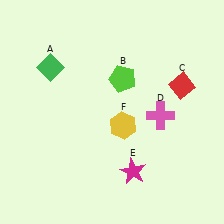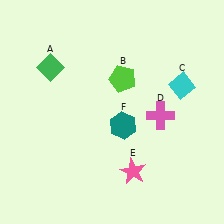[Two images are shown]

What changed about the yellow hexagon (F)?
In Image 1, F is yellow. In Image 2, it changed to teal.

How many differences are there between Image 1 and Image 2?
There are 3 differences between the two images.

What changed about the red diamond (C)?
In Image 1, C is red. In Image 2, it changed to cyan.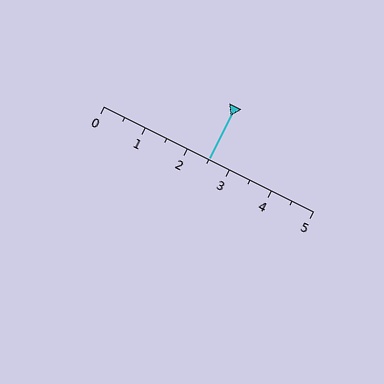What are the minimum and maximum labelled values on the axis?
The axis runs from 0 to 5.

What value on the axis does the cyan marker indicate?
The marker indicates approximately 2.5.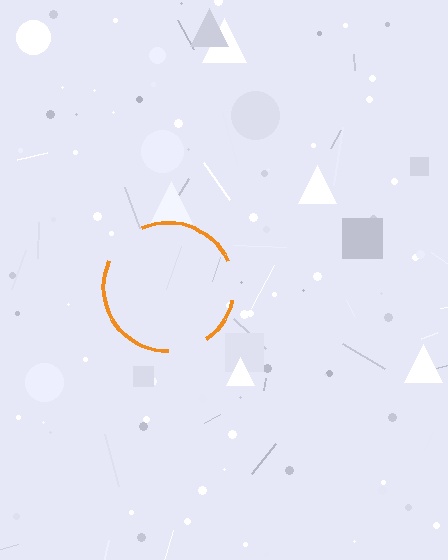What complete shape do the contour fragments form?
The contour fragments form a circle.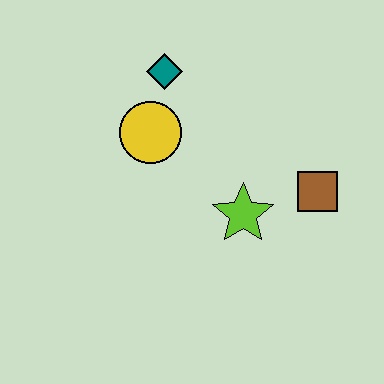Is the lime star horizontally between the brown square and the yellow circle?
Yes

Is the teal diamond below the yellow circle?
No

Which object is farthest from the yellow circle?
The brown square is farthest from the yellow circle.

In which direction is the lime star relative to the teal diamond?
The lime star is below the teal diamond.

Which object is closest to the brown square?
The lime star is closest to the brown square.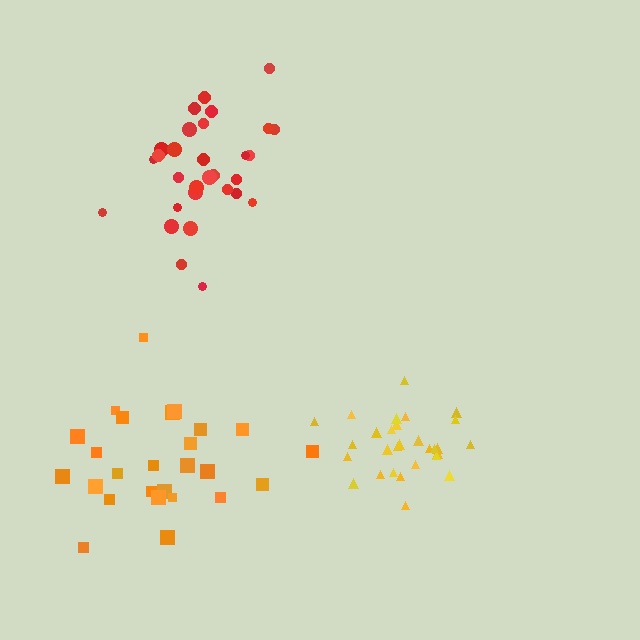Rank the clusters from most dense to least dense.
yellow, red, orange.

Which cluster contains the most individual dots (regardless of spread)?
Red (30).